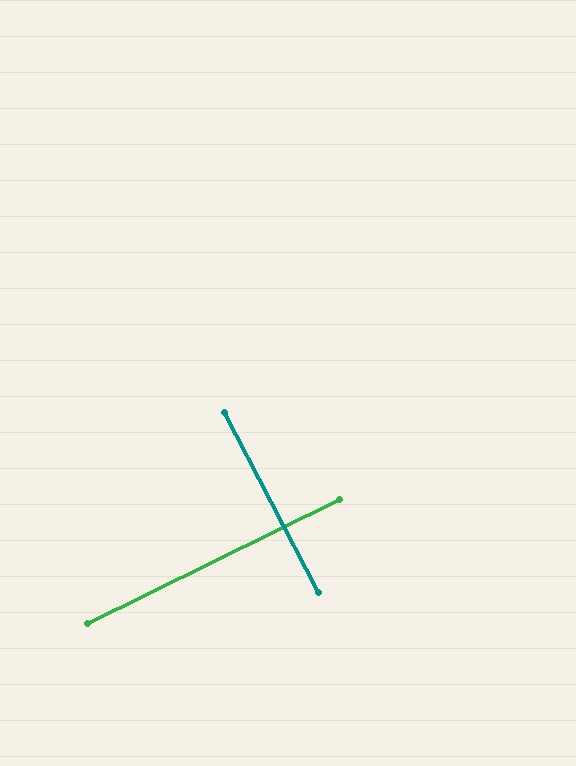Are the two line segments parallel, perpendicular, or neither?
Perpendicular — they meet at approximately 88°.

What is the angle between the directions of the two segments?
Approximately 88 degrees.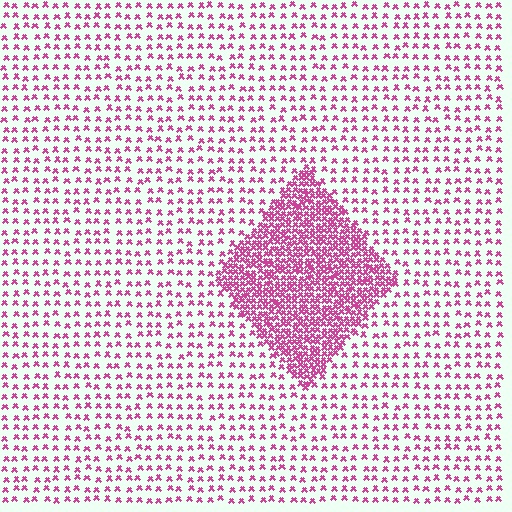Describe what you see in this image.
The image contains small magenta elements arranged at two different densities. A diamond-shaped region is visible where the elements are more densely packed than the surrounding area.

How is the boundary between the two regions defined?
The boundary is defined by a change in element density (approximately 3.1x ratio). All elements are the same color, size, and shape.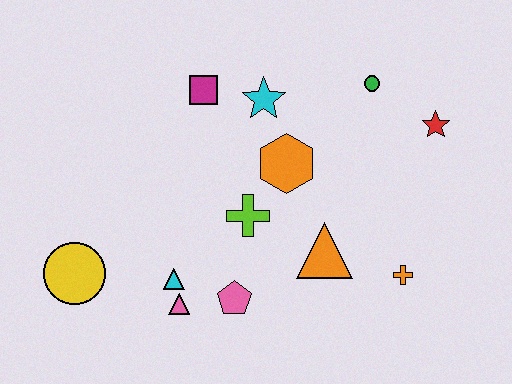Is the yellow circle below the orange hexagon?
Yes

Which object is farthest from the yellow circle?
The red star is farthest from the yellow circle.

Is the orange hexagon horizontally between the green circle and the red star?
No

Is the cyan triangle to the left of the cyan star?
Yes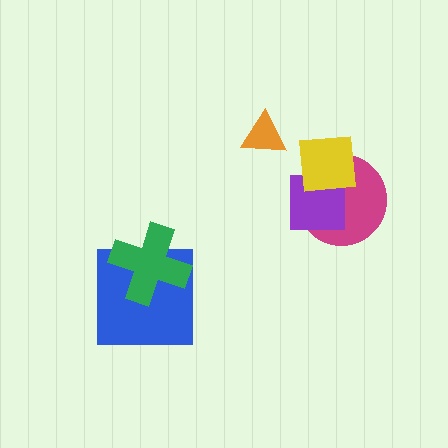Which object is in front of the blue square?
The green cross is in front of the blue square.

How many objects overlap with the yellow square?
2 objects overlap with the yellow square.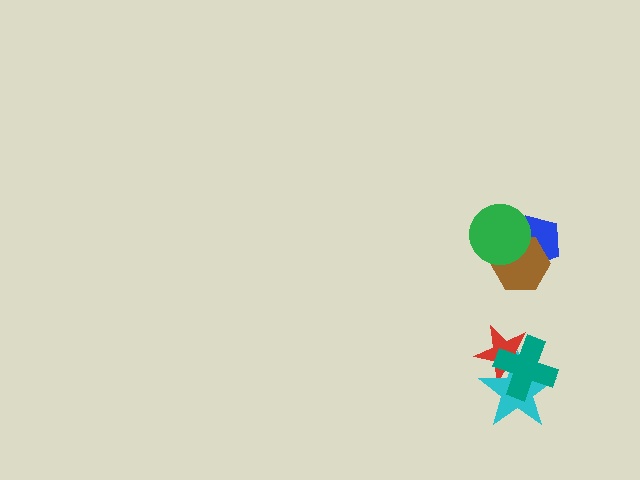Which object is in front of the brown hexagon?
The green circle is in front of the brown hexagon.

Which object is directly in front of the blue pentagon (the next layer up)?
The brown hexagon is directly in front of the blue pentagon.